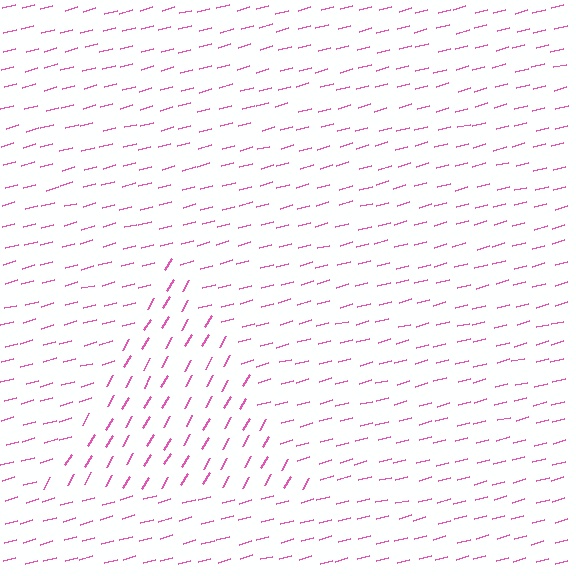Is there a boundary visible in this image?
Yes, there is a texture boundary formed by a change in line orientation.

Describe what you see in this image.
The image is filled with small pink line segments. A triangle region in the image has lines oriented differently from the surrounding lines, creating a visible texture boundary.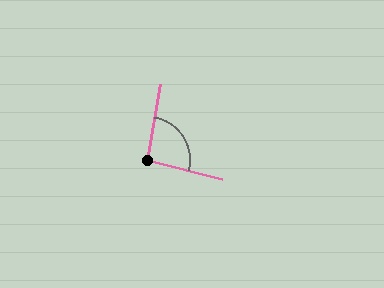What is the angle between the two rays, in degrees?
Approximately 95 degrees.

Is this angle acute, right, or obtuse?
It is approximately a right angle.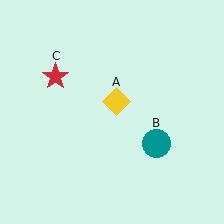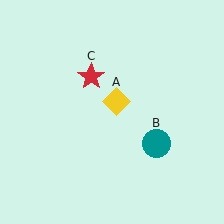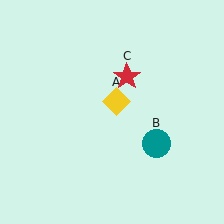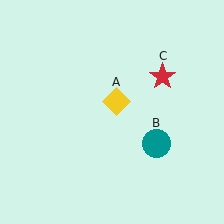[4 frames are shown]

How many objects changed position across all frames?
1 object changed position: red star (object C).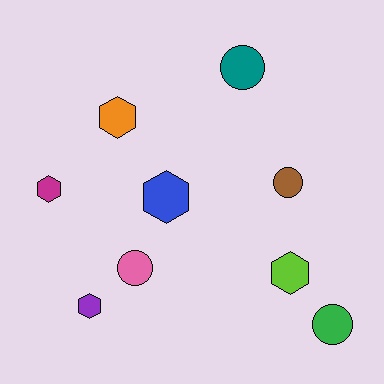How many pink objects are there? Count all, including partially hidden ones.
There is 1 pink object.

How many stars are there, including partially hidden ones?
There are no stars.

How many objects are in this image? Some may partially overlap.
There are 9 objects.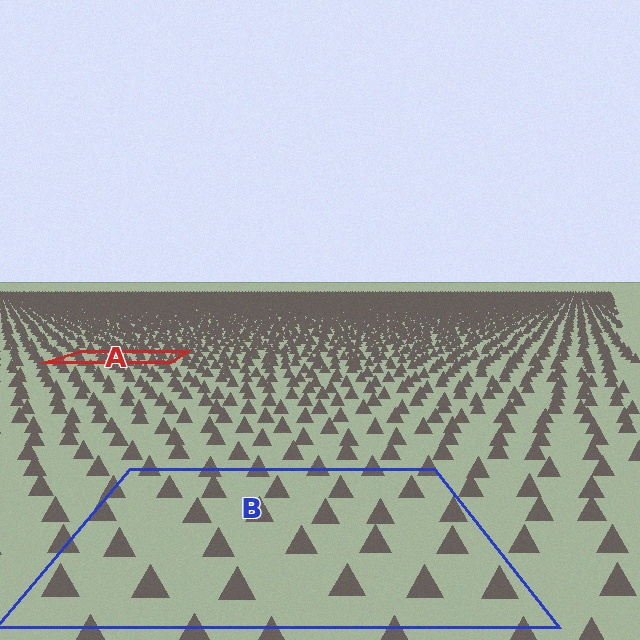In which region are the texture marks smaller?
The texture marks are smaller in region A, because it is farther away.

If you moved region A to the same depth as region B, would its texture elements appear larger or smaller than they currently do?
They would appear larger. At a closer depth, the same texture elements are projected at a bigger on-screen size.